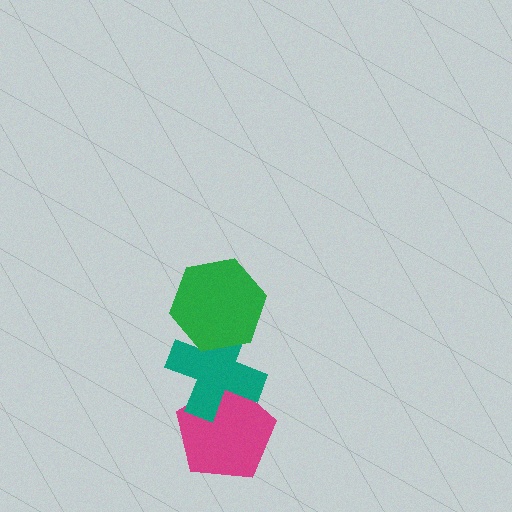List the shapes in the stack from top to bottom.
From top to bottom: the green hexagon, the teal cross, the magenta pentagon.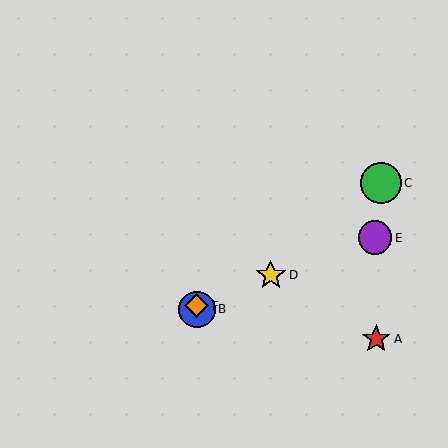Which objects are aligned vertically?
Objects B, F are aligned vertically.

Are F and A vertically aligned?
No, F is at x≈197 and A is at x≈376.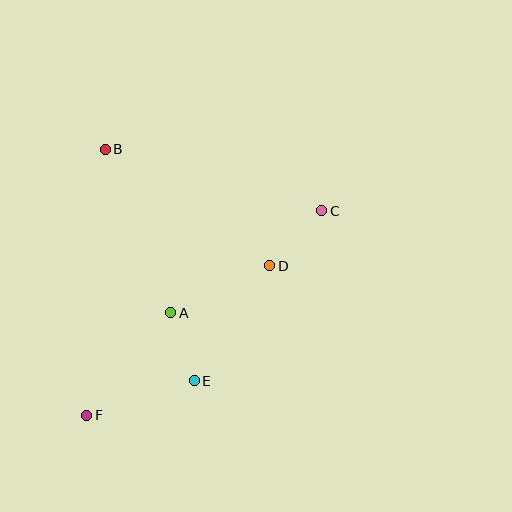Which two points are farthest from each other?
Points C and F are farthest from each other.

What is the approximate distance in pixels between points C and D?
The distance between C and D is approximately 76 pixels.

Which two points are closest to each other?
Points A and E are closest to each other.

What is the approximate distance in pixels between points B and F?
The distance between B and F is approximately 266 pixels.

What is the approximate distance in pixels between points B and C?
The distance between B and C is approximately 225 pixels.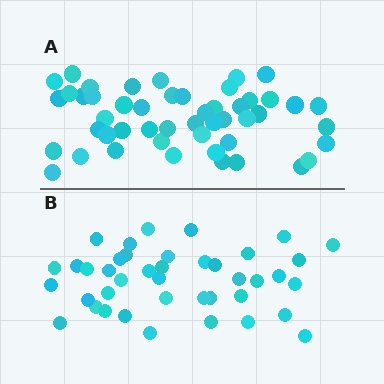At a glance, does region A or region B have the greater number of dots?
Region A (the top region) has more dots.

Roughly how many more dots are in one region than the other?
Region A has roughly 8 or so more dots than region B.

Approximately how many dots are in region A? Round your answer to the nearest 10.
About 50 dots. (The exact count is 49, which rounds to 50.)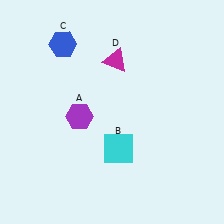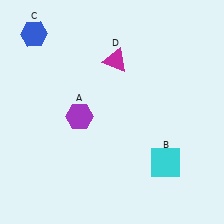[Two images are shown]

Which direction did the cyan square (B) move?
The cyan square (B) moved right.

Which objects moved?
The objects that moved are: the cyan square (B), the blue hexagon (C).